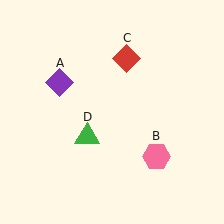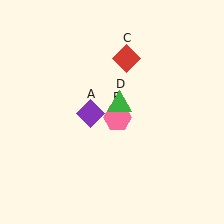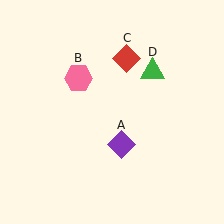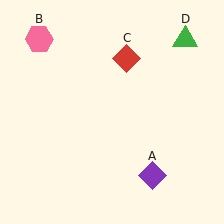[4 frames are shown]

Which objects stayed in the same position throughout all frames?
Red diamond (object C) remained stationary.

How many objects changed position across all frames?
3 objects changed position: purple diamond (object A), pink hexagon (object B), green triangle (object D).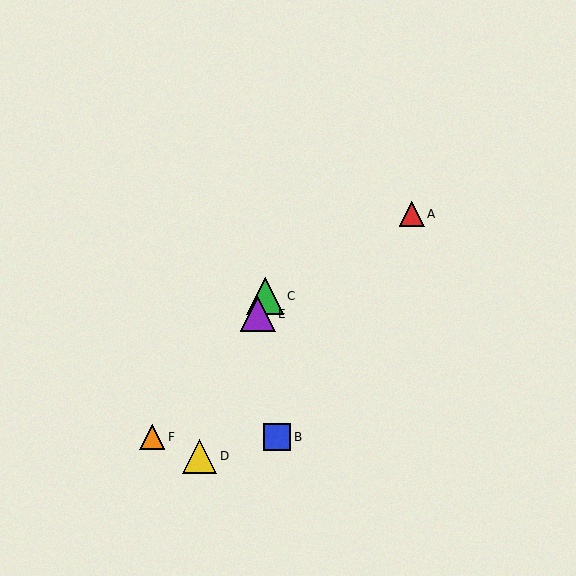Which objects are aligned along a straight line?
Objects C, D, E are aligned along a straight line.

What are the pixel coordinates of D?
Object D is at (200, 456).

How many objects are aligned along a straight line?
3 objects (C, D, E) are aligned along a straight line.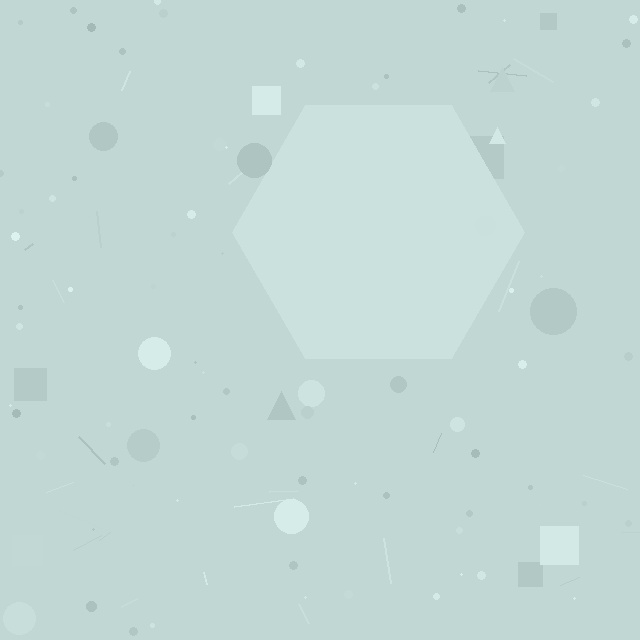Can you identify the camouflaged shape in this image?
The camouflaged shape is a hexagon.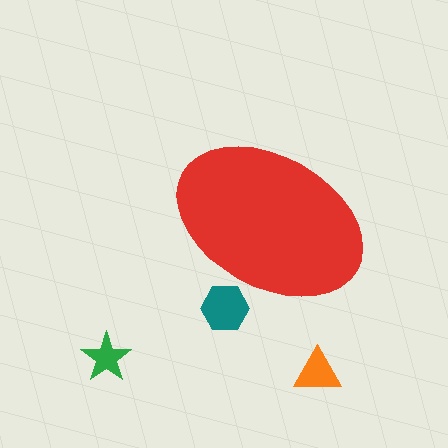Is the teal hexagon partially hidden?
Yes, the teal hexagon is partially hidden behind the red ellipse.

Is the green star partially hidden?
No, the green star is fully visible.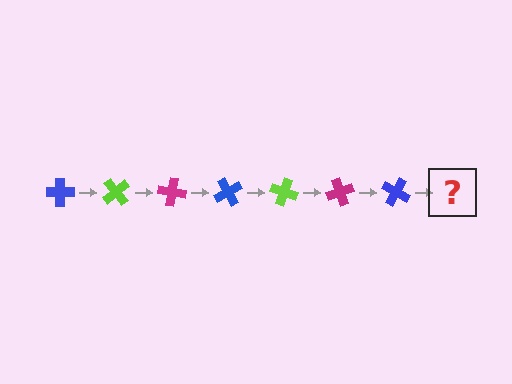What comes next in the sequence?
The next element should be a lime cross, rotated 350 degrees from the start.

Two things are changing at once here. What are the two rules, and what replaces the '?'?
The two rules are that it rotates 50 degrees each step and the color cycles through blue, lime, and magenta. The '?' should be a lime cross, rotated 350 degrees from the start.